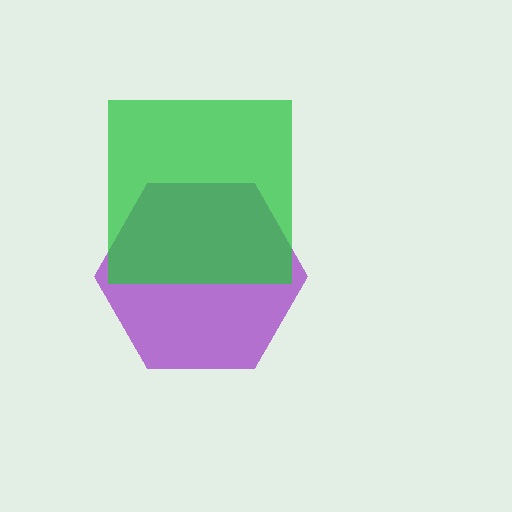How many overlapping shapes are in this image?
There are 2 overlapping shapes in the image.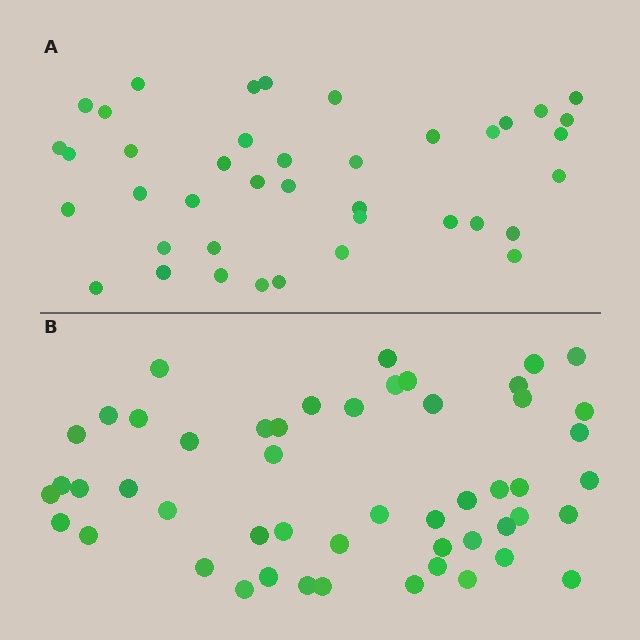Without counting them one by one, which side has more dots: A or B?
Region B (the bottom region) has more dots.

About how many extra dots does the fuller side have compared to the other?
Region B has roughly 12 or so more dots than region A.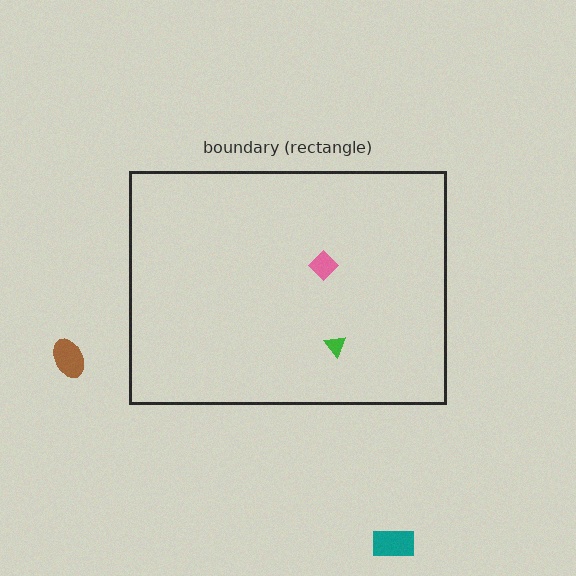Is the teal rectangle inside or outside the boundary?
Outside.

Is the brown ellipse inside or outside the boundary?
Outside.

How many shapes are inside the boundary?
2 inside, 2 outside.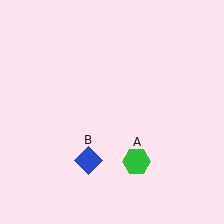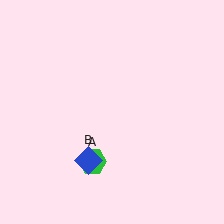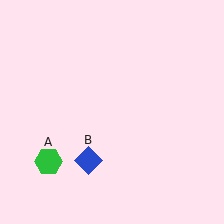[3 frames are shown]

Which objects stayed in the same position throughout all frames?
Blue diamond (object B) remained stationary.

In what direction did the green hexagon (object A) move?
The green hexagon (object A) moved left.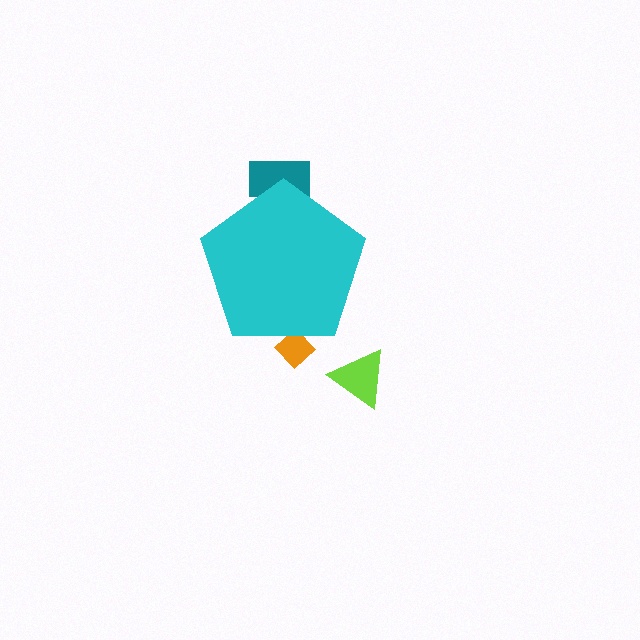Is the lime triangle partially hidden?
No, the lime triangle is fully visible.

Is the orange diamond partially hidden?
Yes, the orange diamond is partially hidden behind the cyan pentagon.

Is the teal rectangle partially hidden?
Yes, the teal rectangle is partially hidden behind the cyan pentagon.